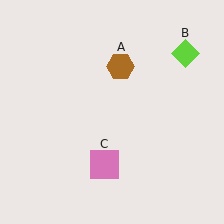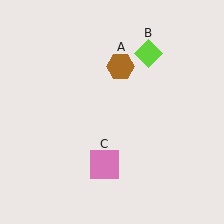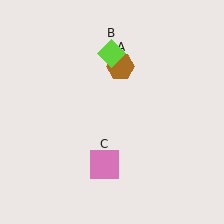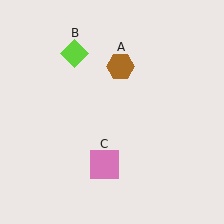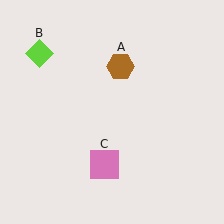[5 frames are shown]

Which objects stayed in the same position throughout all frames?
Brown hexagon (object A) and pink square (object C) remained stationary.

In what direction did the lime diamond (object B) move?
The lime diamond (object B) moved left.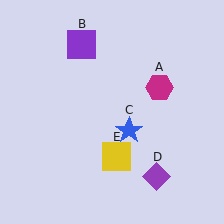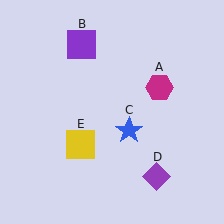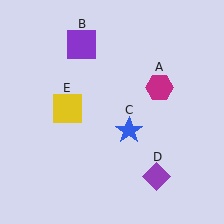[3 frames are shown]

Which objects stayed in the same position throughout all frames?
Magenta hexagon (object A) and purple square (object B) and blue star (object C) and purple diamond (object D) remained stationary.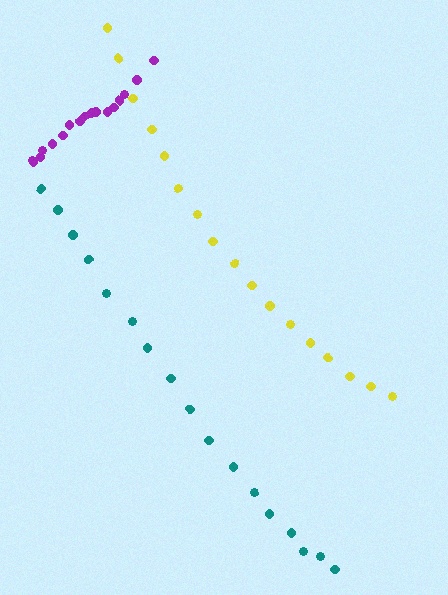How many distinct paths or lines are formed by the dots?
There are 3 distinct paths.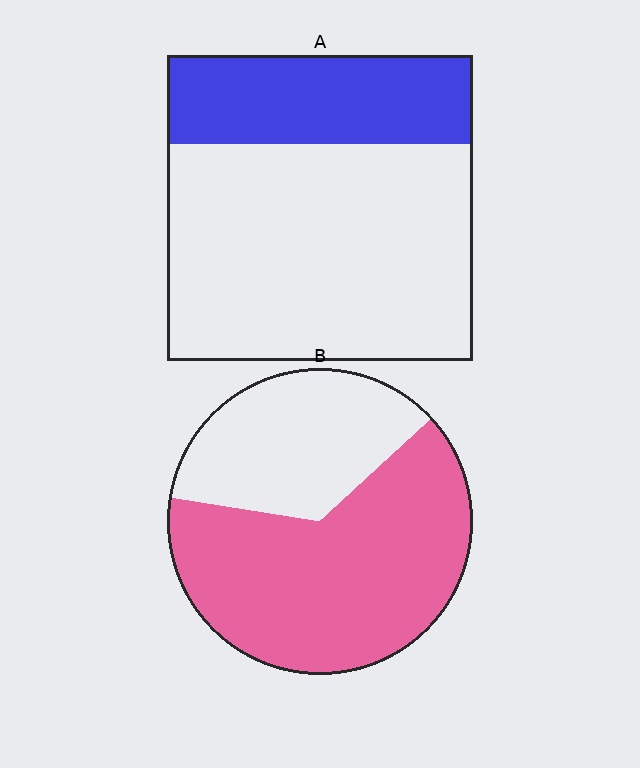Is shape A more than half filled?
No.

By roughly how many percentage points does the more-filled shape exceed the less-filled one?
By roughly 35 percentage points (B over A).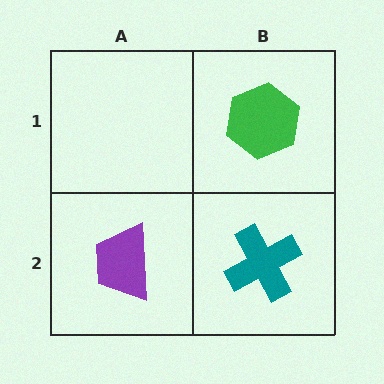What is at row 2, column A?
A purple trapezoid.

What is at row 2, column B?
A teal cross.